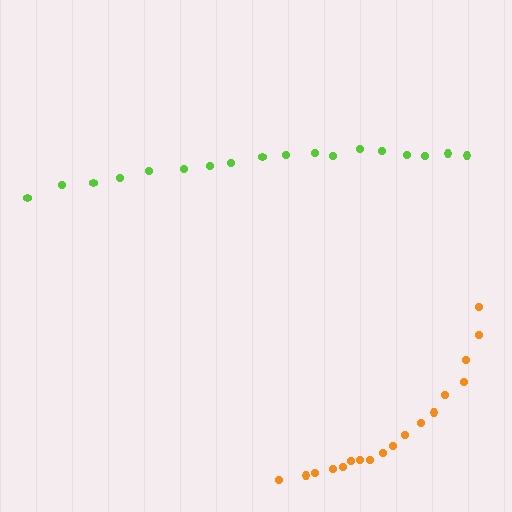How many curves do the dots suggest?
There are 2 distinct paths.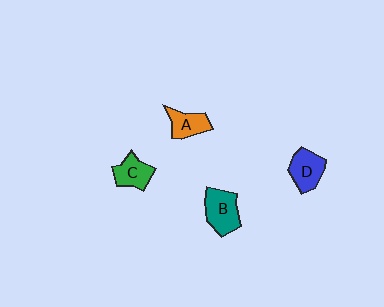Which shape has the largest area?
Shape B (teal).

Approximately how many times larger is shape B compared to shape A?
Approximately 1.4 times.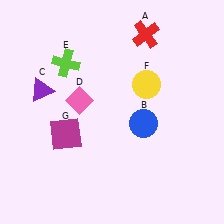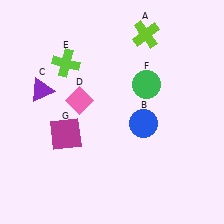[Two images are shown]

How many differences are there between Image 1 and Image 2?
There are 2 differences between the two images.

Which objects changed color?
A changed from red to lime. F changed from yellow to green.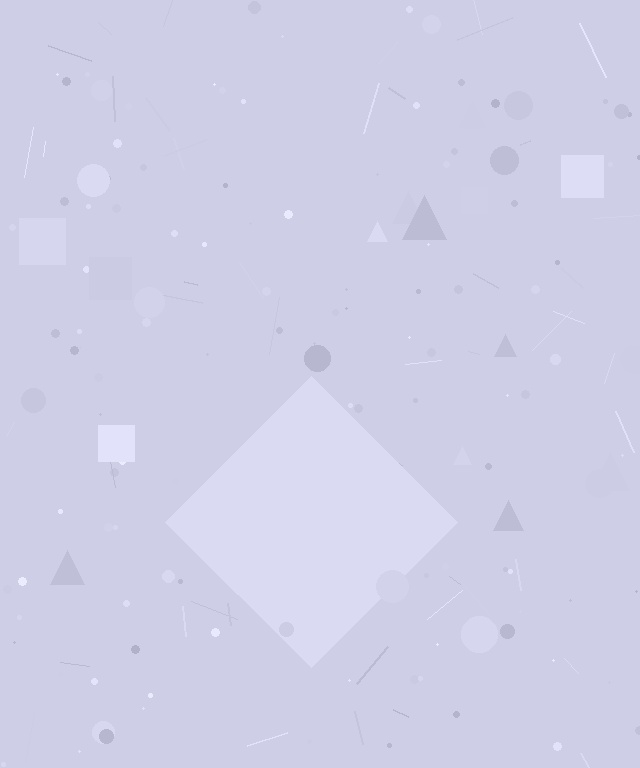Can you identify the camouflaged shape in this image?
The camouflaged shape is a diamond.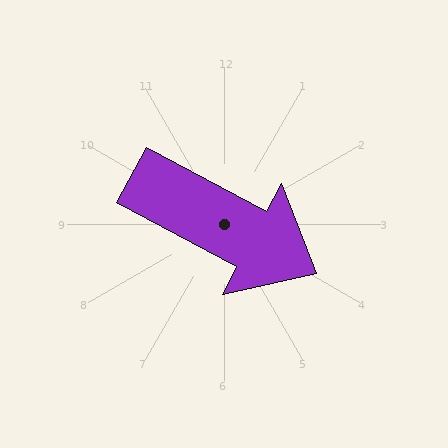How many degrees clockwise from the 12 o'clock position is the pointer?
Approximately 118 degrees.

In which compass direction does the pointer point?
Southeast.